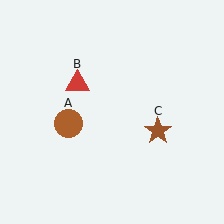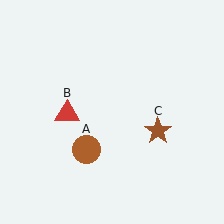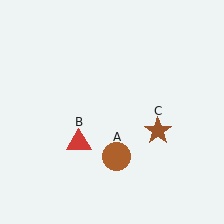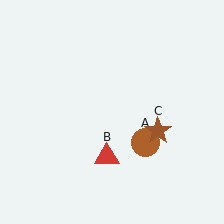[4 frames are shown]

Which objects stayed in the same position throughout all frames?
Brown star (object C) remained stationary.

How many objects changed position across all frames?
2 objects changed position: brown circle (object A), red triangle (object B).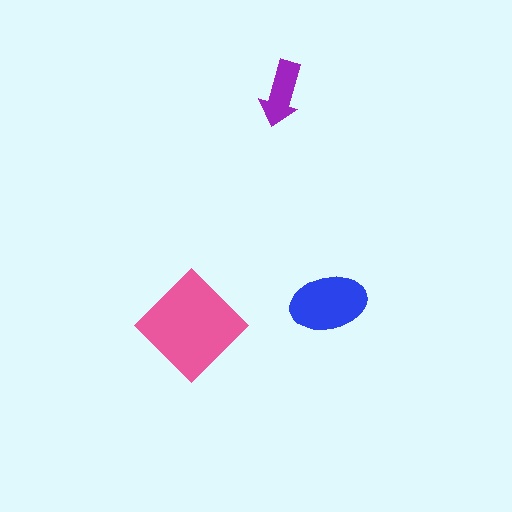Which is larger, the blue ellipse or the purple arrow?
The blue ellipse.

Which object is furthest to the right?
The blue ellipse is rightmost.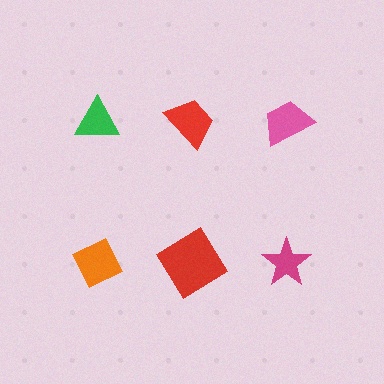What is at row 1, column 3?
A pink trapezoid.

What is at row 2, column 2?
A red diamond.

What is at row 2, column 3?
A magenta star.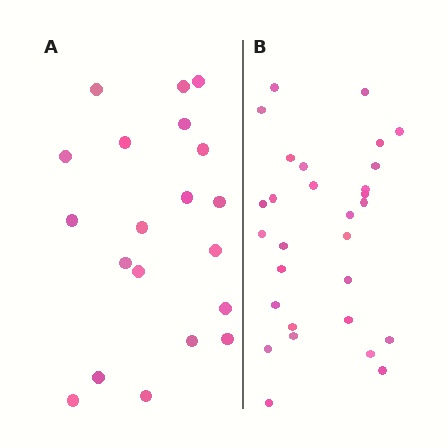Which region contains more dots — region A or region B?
Region B (the right region) has more dots.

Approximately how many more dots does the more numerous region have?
Region B has roughly 8 or so more dots than region A.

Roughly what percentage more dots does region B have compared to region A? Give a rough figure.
About 45% more.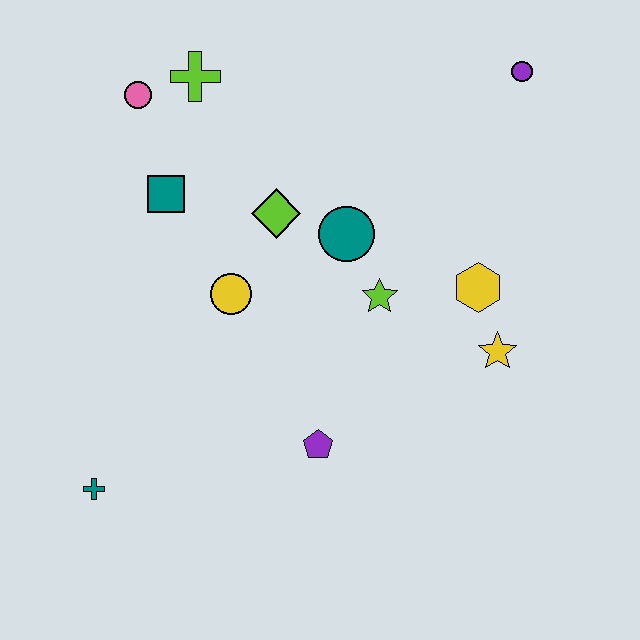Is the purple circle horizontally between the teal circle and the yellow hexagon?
No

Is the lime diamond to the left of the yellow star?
Yes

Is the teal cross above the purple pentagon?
No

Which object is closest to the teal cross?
The purple pentagon is closest to the teal cross.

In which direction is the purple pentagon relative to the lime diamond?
The purple pentagon is below the lime diamond.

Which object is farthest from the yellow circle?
The purple circle is farthest from the yellow circle.